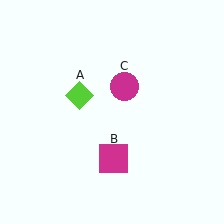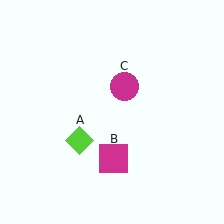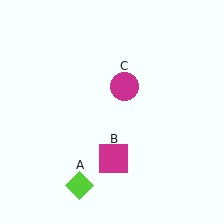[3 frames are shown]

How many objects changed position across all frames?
1 object changed position: lime diamond (object A).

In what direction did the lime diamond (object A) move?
The lime diamond (object A) moved down.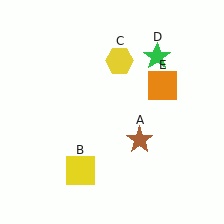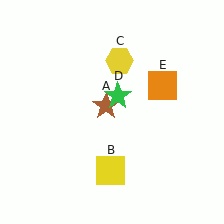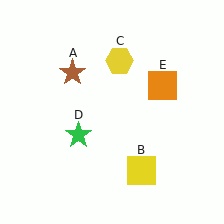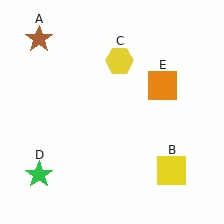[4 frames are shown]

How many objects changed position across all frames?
3 objects changed position: brown star (object A), yellow square (object B), green star (object D).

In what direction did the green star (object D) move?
The green star (object D) moved down and to the left.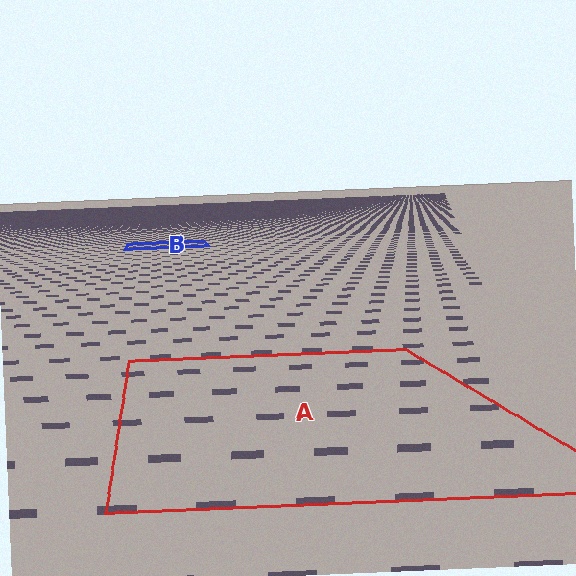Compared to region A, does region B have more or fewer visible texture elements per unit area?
Region B has more texture elements per unit area — they are packed more densely because it is farther away.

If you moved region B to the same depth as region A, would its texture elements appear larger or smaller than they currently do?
They would appear larger. At a closer depth, the same texture elements are projected at a bigger on-screen size.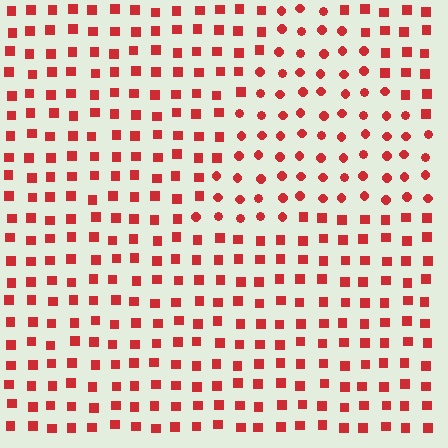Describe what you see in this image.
The image is filled with small red elements arranged in a uniform grid. A triangle-shaped region contains circles, while the surrounding area contains squares. The boundary is defined purely by the change in element shape.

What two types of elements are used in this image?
The image uses circles inside the triangle region and squares outside it.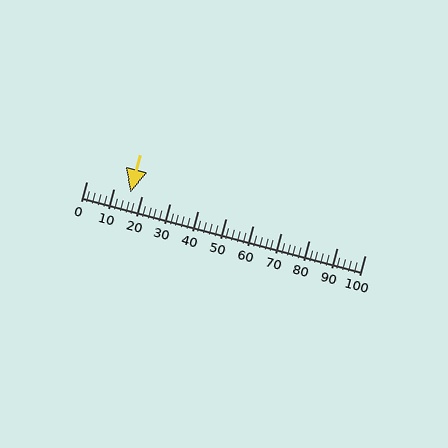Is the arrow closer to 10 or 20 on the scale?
The arrow is closer to 20.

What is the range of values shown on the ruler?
The ruler shows values from 0 to 100.